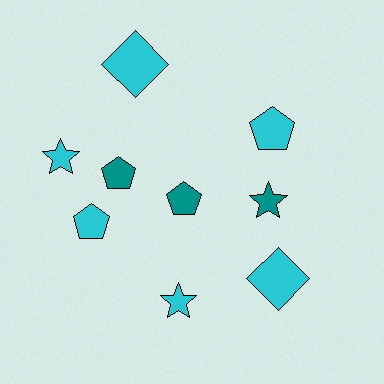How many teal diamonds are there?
There are no teal diamonds.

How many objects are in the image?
There are 9 objects.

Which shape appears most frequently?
Pentagon, with 4 objects.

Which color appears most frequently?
Cyan, with 6 objects.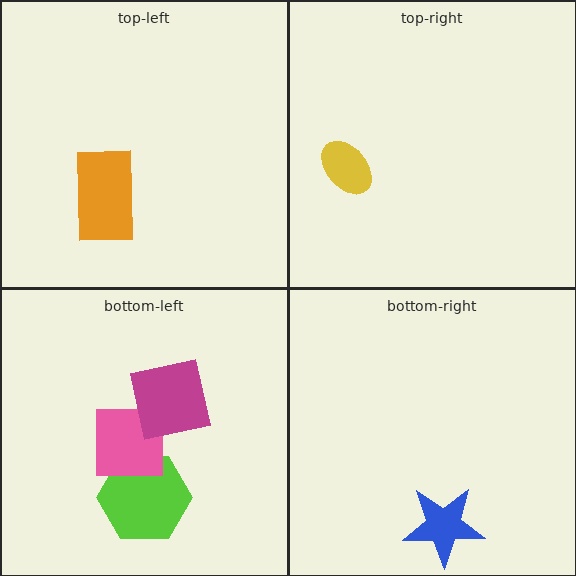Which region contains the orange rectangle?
The top-left region.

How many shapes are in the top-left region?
1.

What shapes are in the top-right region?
The yellow ellipse.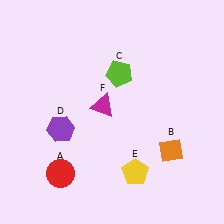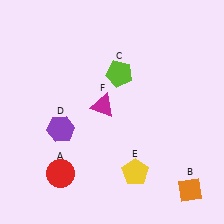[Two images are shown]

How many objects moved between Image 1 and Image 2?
1 object moved between the two images.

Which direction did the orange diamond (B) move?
The orange diamond (B) moved down.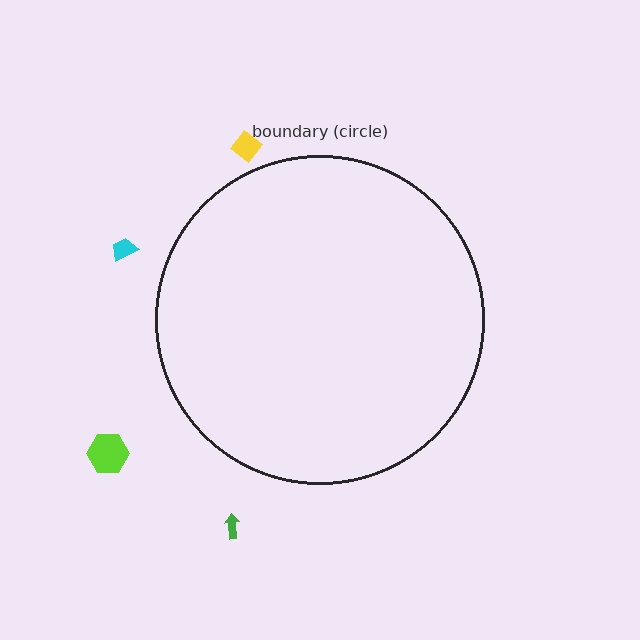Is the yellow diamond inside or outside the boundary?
Outside.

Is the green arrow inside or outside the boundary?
Outside.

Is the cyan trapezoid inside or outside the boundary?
Outside.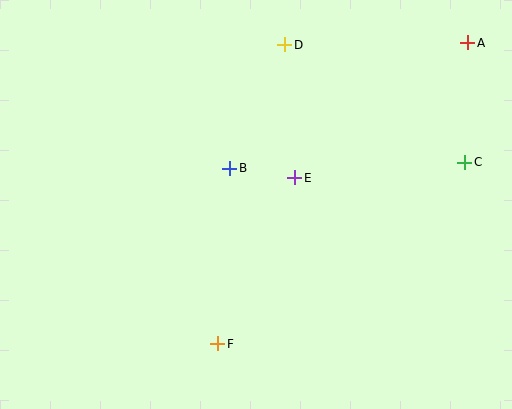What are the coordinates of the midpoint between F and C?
The midpoint between F and C is at (341, 253).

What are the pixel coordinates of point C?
Point C is at (465, 162).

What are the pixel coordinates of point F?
Point F is at (218, 344).